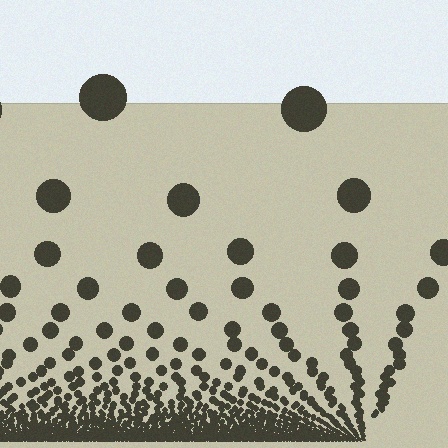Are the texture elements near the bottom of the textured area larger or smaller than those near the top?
Smaller. The gradient is inverted — elements near the bottom are smaller and denser.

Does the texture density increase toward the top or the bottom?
Density increases toward the bottom.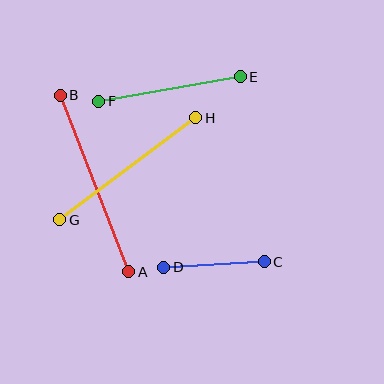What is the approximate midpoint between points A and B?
The midpoint is at approximately (95, 184) pixels.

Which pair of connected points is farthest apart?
Points A and B are farthest apart.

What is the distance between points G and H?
The distance is approximately 170 pixels.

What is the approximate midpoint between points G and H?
The midpoint is at approximately (128, 169) pixels.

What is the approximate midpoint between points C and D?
The midpoint is at approximately (214, 264) pixels.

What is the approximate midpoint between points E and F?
The midpoint is at approximately (170, 89) pixels.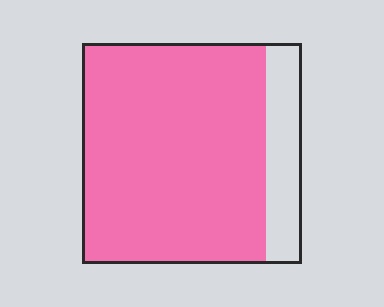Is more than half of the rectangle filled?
Yes.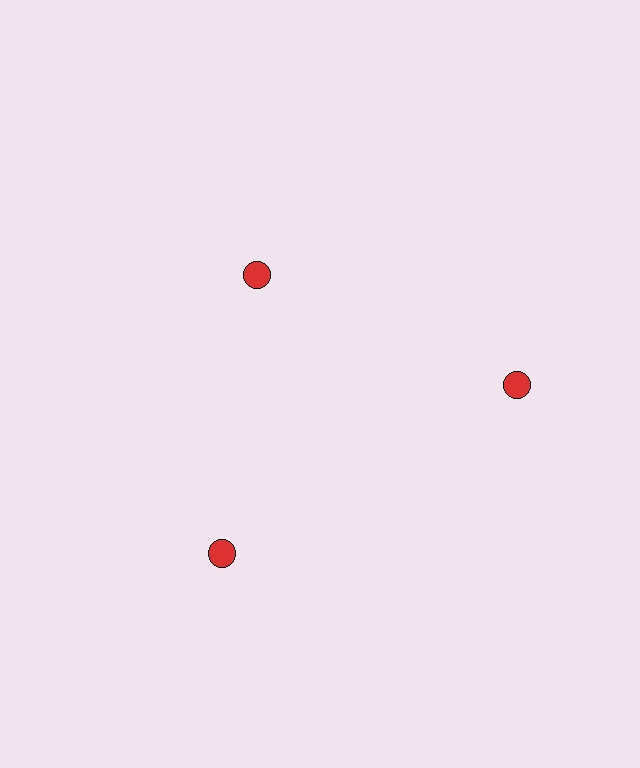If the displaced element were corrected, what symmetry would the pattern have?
It would have 3-fold rotational symmetry — the pattern would map onto itself every 120 degrees.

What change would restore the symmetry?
The symmetry would be restored by moving it outward, back onto the ring so that all 3 circles sit at equal angles and equal distance from the center.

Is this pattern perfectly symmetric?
No. The 3 red circles are arranged in a ring, but one element near the 11 o'clock position is pulled inward toward the center, breaking the 3-fold rotational symmetry.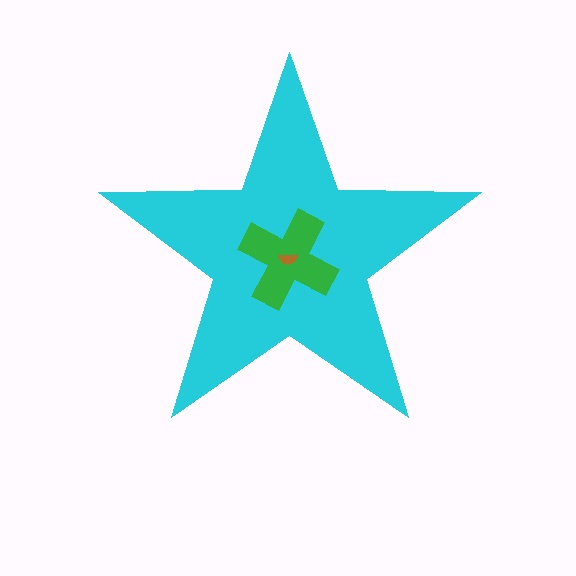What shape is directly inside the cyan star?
The green cross.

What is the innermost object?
The brown semicircle.